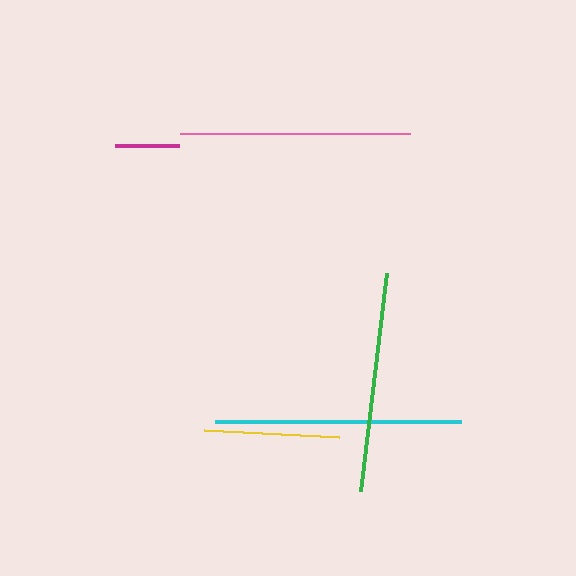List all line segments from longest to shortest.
From longest to shortest: cyan, pink, green, yellow, magenta.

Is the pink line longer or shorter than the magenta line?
The pink line is longer than the magenta line.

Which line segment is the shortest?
The magenta line is the shortest at approximately 64 pixels.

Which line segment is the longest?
The cyan line is the longest at approximately 245 pixels.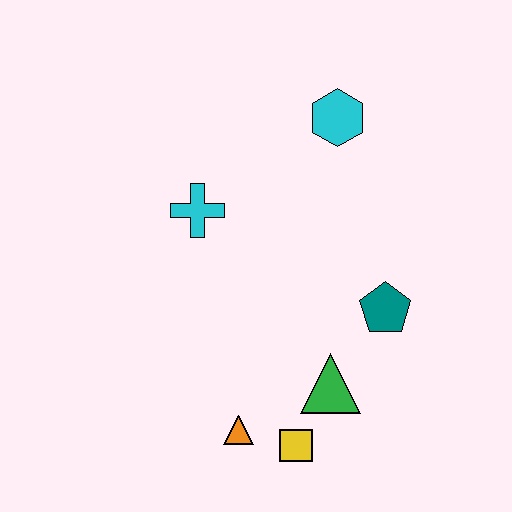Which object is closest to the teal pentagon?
The green triangle is closest to the teal pentagon.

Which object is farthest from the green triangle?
The cyan hexagon is farthest from the green triangle.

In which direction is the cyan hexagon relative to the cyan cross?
The cyan hexagon is to the right of the cyan cross.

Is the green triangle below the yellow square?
No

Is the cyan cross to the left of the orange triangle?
Yes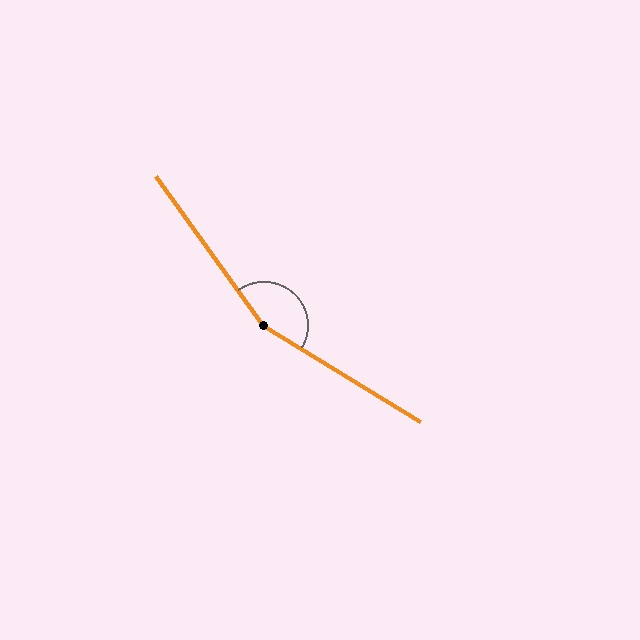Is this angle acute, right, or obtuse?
It is obtuse.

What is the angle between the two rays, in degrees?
Approximately 157 degrees.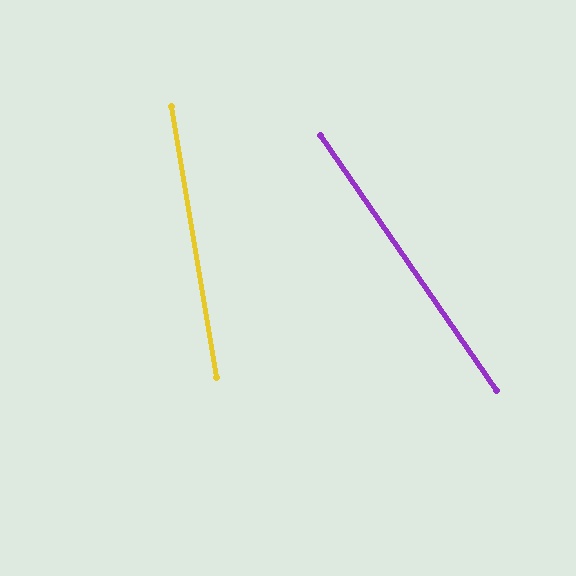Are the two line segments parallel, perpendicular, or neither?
Neither parallel nor perpendicular — they differ by about 25°.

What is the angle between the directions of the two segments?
Approximately 25 degrees.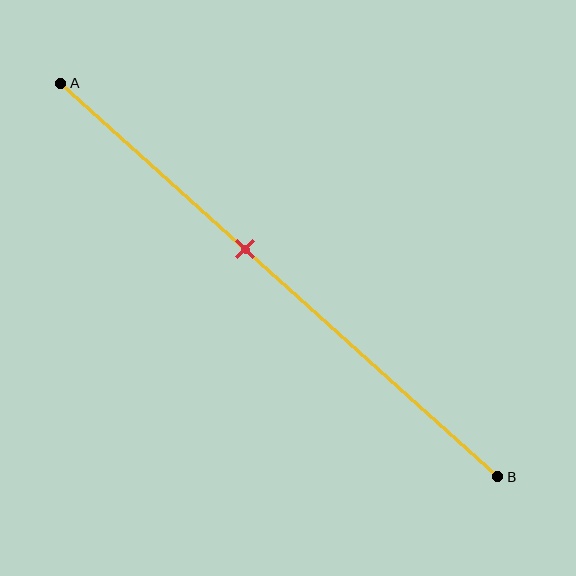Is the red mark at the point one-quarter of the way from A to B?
No, the mark is at about 40% from A, not at the 25% one-quarter point.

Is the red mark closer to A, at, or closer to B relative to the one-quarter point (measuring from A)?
The red mark is closer to point B than the one-quarter point of segment AB.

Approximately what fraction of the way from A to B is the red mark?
The red mark is approximately 40% of the way from A to B.